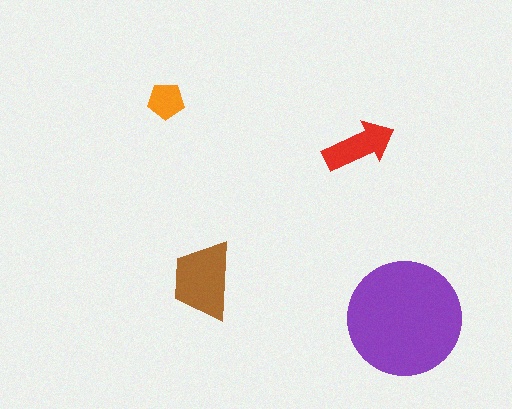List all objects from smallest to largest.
The orange pentagon, the red arrow, the brown trapezoid, the purple circle.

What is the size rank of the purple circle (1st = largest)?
1st.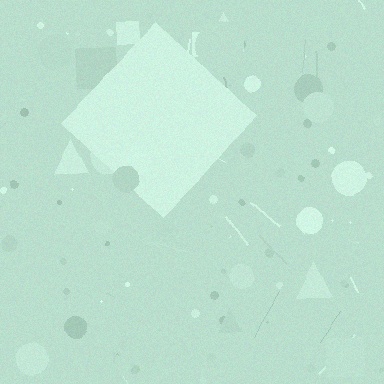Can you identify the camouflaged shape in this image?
The camouflaged shape is a diamond.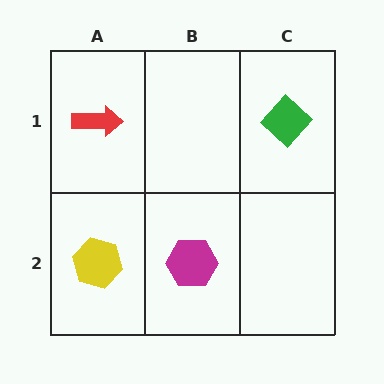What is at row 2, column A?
A yellow hexagon.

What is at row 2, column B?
A magenta hexagon.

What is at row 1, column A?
A red arrow.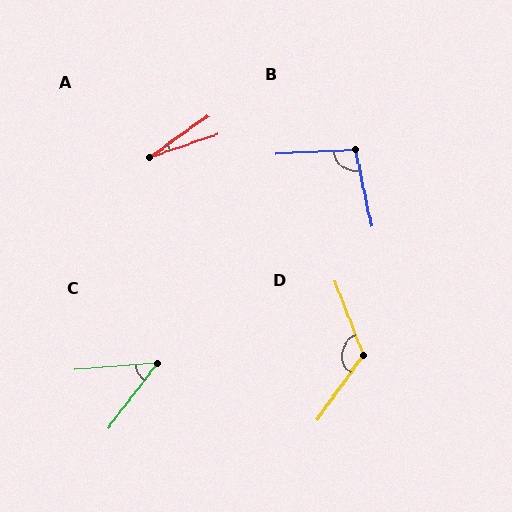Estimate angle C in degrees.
Approximately 48 degrees.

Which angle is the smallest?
A, at approximately 17 degrees.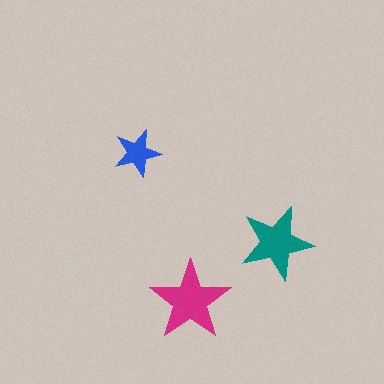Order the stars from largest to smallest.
the magenta one, the teal one, the blue one.